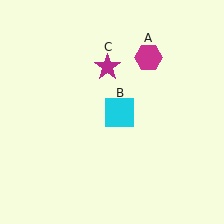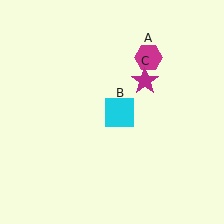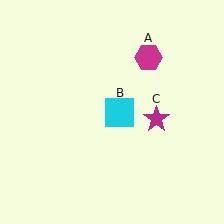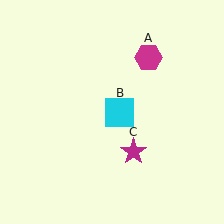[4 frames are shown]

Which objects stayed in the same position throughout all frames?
Magenta hexagon (object A) and cyan square (object B) remained stationary.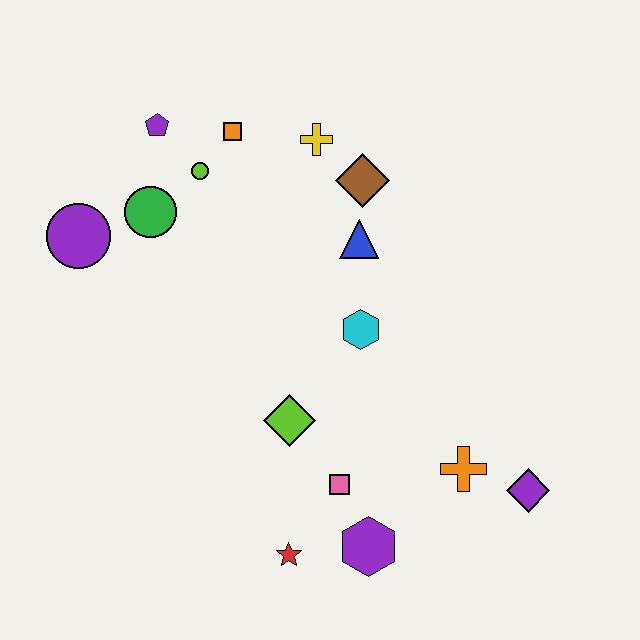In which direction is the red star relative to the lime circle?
The red star is below the lime circle.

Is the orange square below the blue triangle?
No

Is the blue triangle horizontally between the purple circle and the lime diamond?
No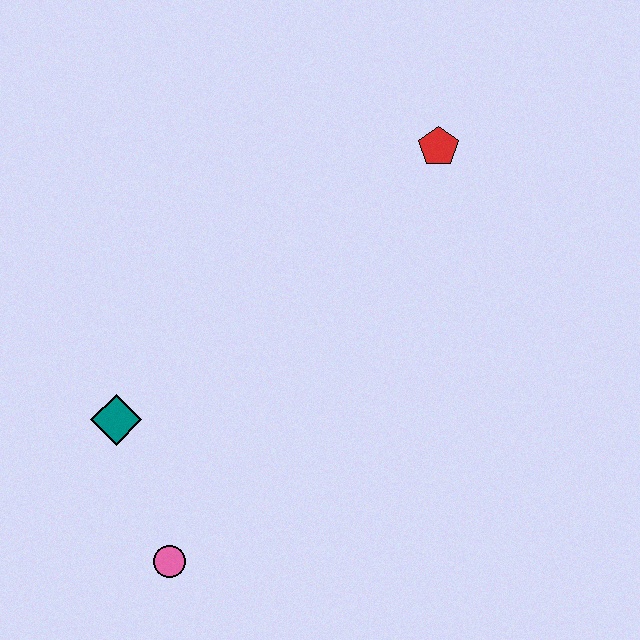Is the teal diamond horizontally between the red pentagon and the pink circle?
No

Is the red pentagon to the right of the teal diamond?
Yes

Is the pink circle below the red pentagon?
Yes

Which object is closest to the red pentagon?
The teal diamond is closest to the red pentagon.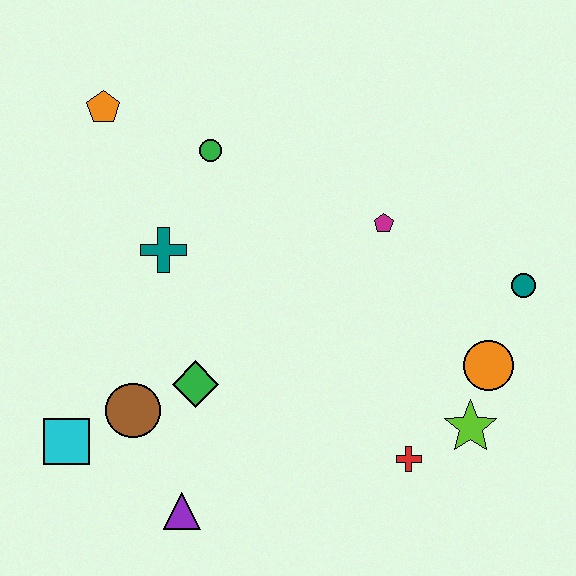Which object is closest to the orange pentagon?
The green circle is closest to the orange pentagon.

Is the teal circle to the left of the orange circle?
No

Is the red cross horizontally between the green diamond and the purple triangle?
No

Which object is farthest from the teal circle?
The cyan square is farthest from the teal circle.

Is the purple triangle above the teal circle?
No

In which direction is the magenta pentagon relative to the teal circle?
The magenta pentagon is to the left of the teal circle.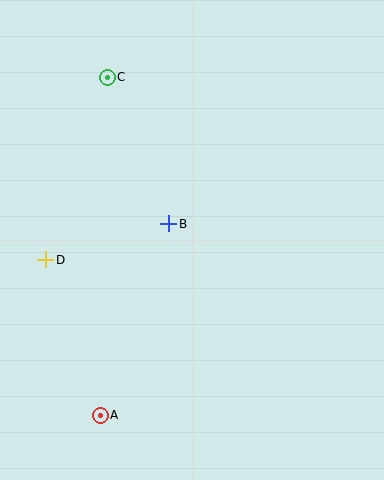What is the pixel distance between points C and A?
The distance between C and A is 338 pixels.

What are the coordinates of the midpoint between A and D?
The midpoint between A and D is at (73, 337).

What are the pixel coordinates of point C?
Point C is at (107, 77).